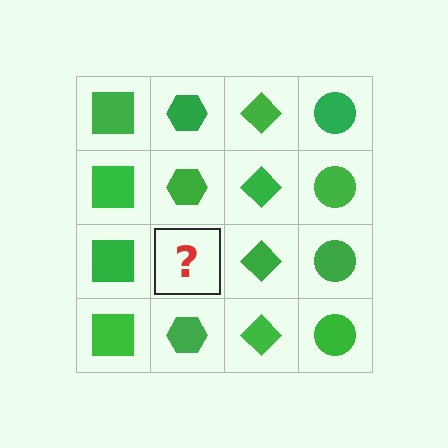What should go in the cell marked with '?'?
The missing cell should contain a green hexagon.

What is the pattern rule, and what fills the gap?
The rule is that each column has a consistent shape. The gap should be filled with a green hexagon.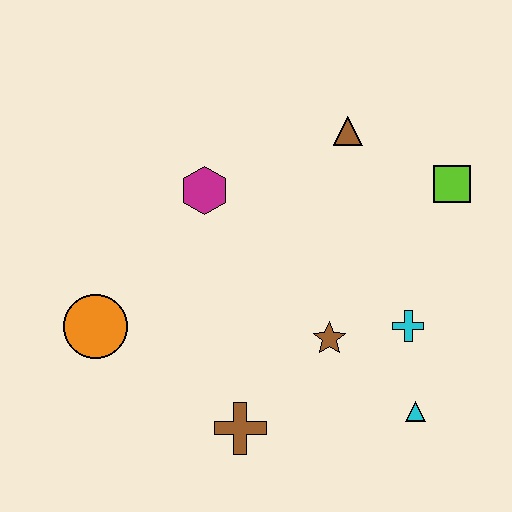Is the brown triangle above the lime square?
Yes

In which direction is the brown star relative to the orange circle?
The brown star is to the right of the orange circle.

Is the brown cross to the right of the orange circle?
Yes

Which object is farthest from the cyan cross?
The orange circle is farthest from the cyan cross.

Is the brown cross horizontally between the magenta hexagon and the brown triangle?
Yes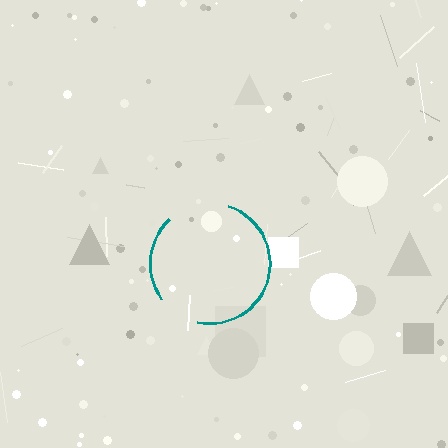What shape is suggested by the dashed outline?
The dashed outline suggests a circle.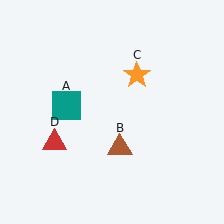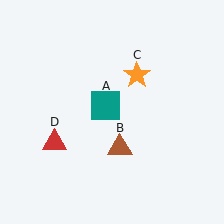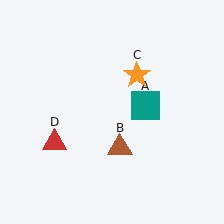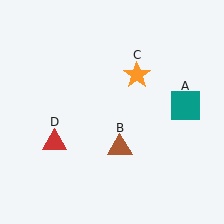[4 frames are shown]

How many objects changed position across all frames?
1 object changed position: teal square (object A).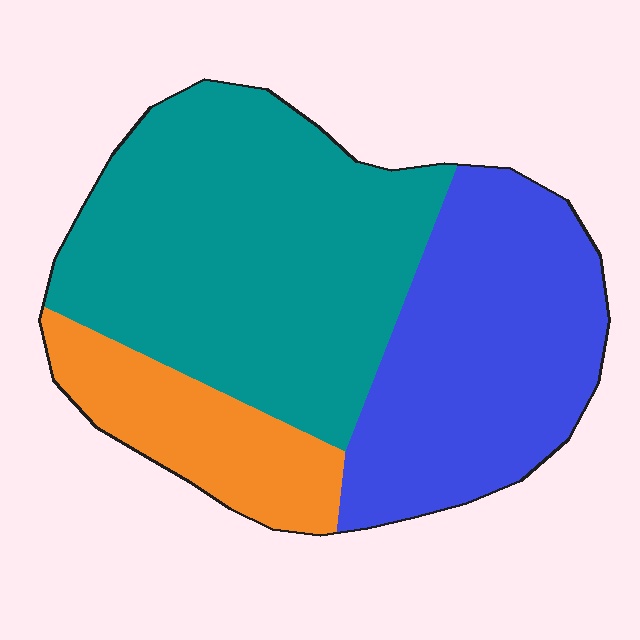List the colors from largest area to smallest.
From largest to smallest: teal, blue, orange.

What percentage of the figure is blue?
Blue takes up about one third (1/3) of the figure.